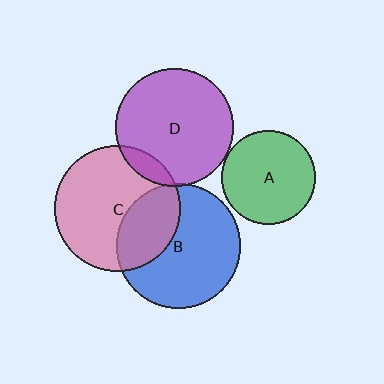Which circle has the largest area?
Circle C (pink).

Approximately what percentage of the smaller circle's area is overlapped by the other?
Approximately 10%.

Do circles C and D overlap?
Yes.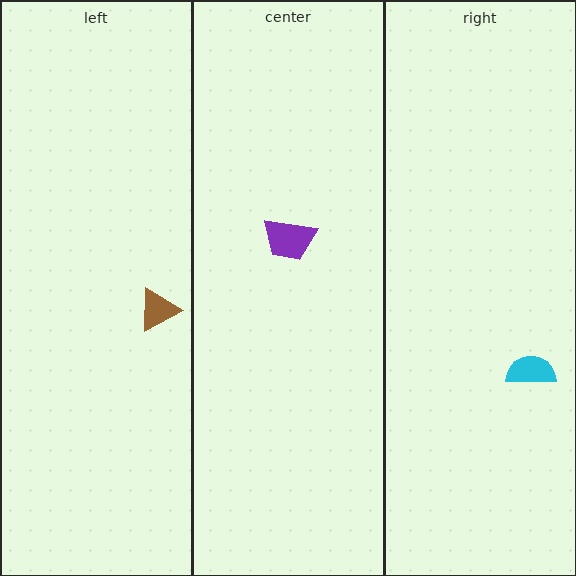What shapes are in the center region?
The purple trapezoid.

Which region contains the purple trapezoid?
The center region.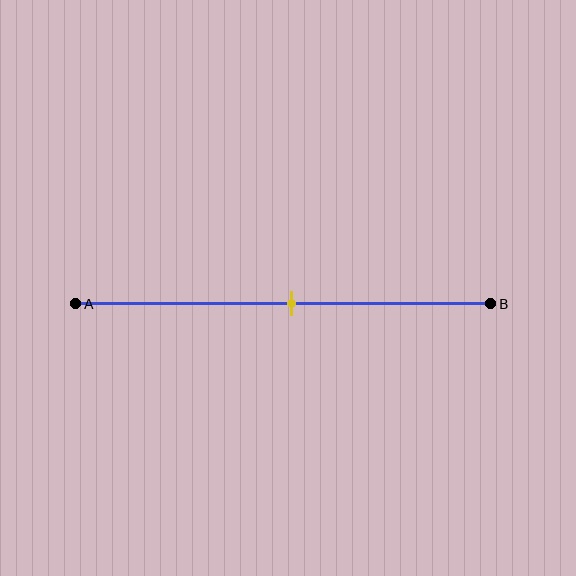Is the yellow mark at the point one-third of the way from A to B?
No, the mark is at about 50% from A, not at the 33% one-third point.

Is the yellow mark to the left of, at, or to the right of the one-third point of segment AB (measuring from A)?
The yellow mark is to the right of the one-third point of segment AB.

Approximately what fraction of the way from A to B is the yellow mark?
The yellow mark is approximately 50% of the way from A to B.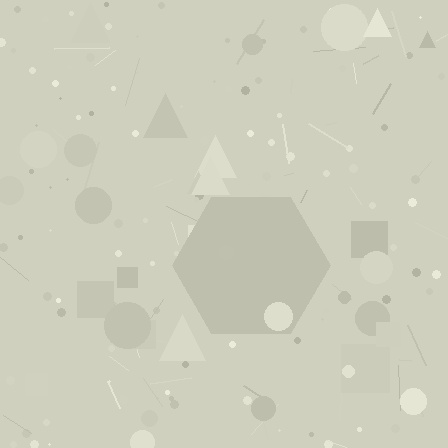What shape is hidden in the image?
A hexagon is hidden in the image.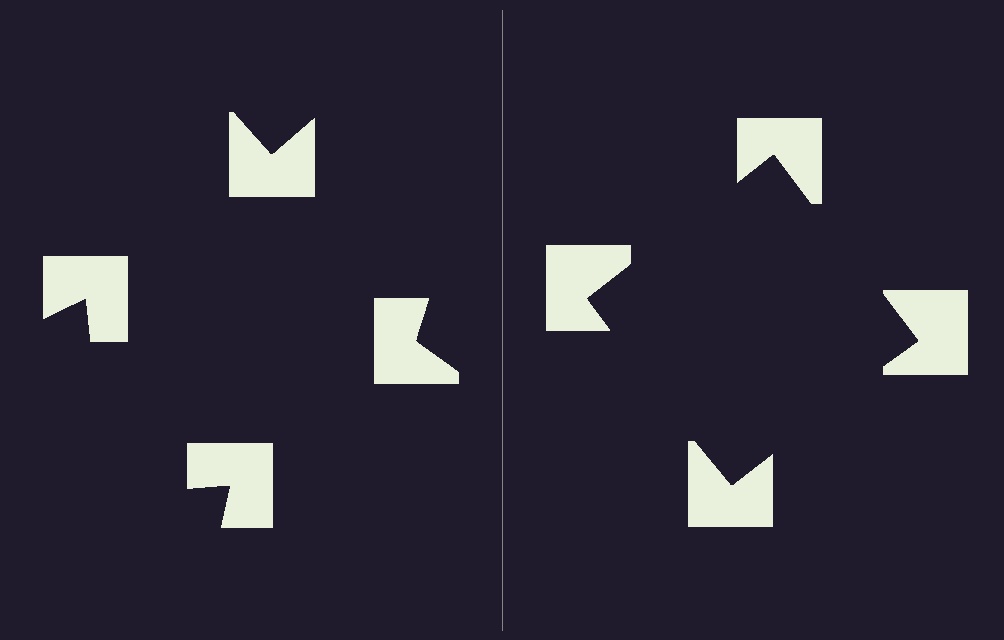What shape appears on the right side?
An illusory square.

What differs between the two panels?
The notched squares are positioned identically on both sides; only the wedge orientations differ. On the right they align to a square; on the left they are misaligned.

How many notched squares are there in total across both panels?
8 — 4 on each side.